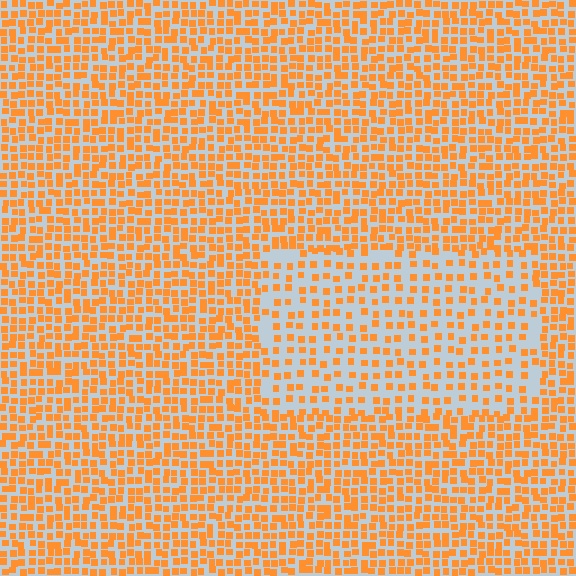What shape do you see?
I see a rectangle.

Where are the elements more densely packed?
The elements are more densely packed outside the rectangle boundary.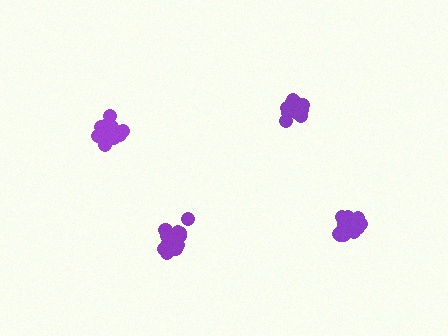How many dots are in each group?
Group 1: 16 dots, Group 2: 15 dots, Group 3: 20 dots, Group 4: 15 dots (66 total).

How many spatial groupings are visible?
There are 4 spatial groupings.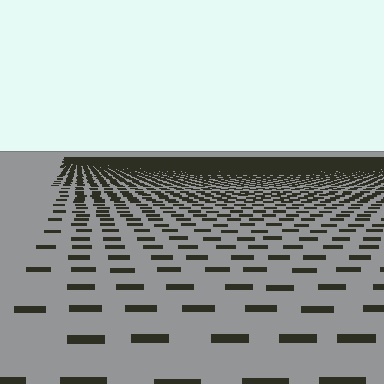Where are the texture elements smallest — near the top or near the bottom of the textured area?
Near the top.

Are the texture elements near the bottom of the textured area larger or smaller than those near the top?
Larger. Near the bottom, elements are closer to the viewer and appear at a bigger on-screen size.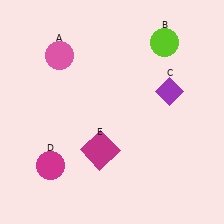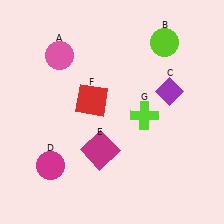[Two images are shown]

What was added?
A red square (F), a lime cross (G) were added in Image 2.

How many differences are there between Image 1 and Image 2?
There are 2 differences between the two images.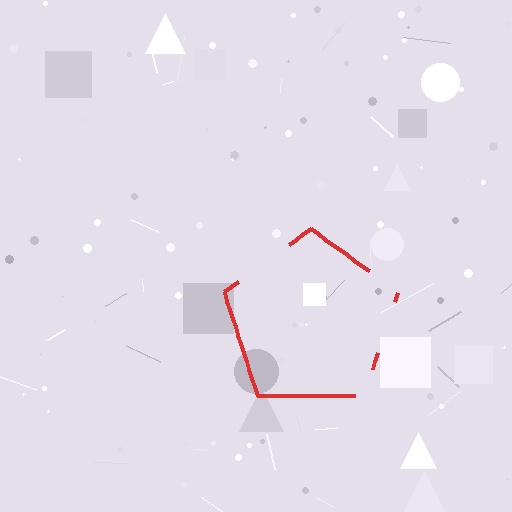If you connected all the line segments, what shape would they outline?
They would outline a pentagon.